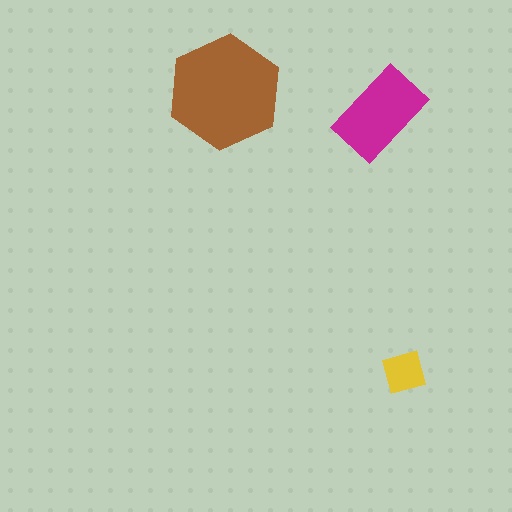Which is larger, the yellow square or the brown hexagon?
The brown hexagon.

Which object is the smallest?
The yellow square.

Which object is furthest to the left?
The brown hexagon is leftmost.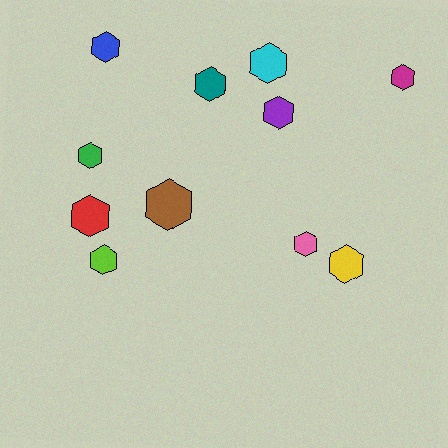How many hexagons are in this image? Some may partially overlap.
There are 11 hexagons.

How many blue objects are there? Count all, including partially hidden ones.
There is 1 blue object.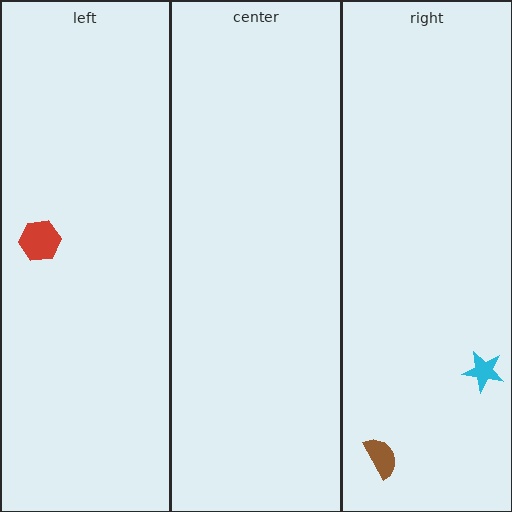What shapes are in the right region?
The brown semicircle, the cyan star.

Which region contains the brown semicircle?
The right region.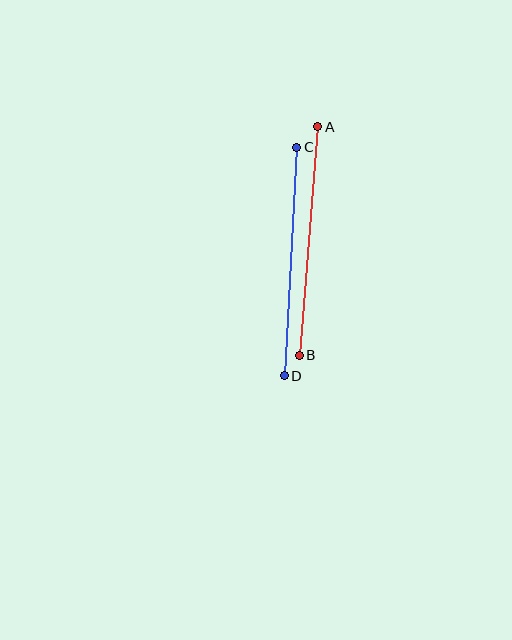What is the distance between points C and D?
The distance is approximately 229 pixels.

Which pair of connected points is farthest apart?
Points A and B are farthest apart.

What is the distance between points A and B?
The distance is approximately 229 pixels.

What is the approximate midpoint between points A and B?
The midpoint is at approximately (309, 241) pixels.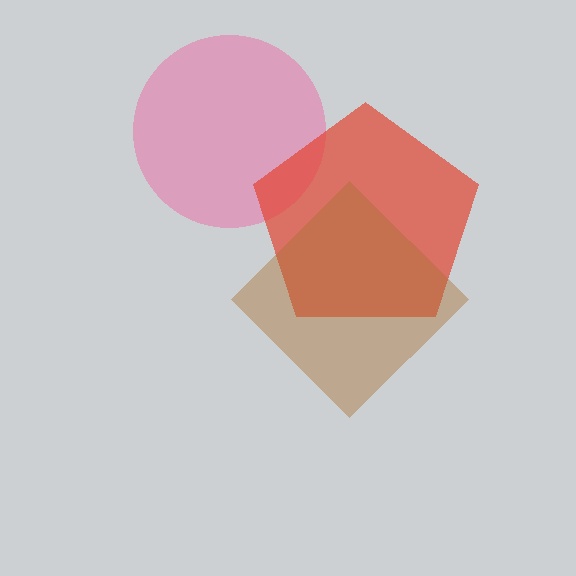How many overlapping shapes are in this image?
There are 3 overlapping shapes in the image.